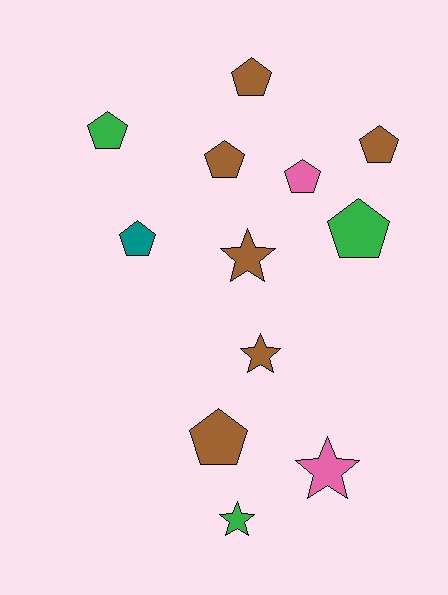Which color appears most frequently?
Brown, with 6 objects.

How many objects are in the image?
There are 12 objects.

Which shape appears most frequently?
Pentagon, with 8 objects.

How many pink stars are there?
There is 1 pink star.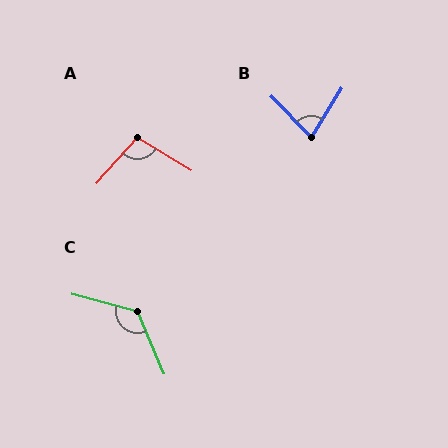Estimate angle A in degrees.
Approximately 100 degrees.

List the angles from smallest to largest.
B (76°), A (100°), C (128°).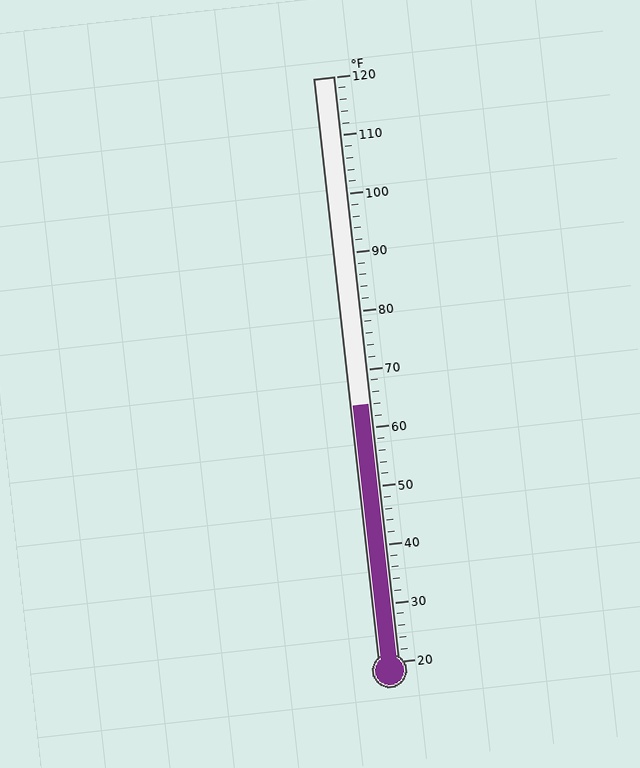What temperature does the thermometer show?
The thermometer shows approximately 64°F.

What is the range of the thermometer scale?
The thermometer scale ranges from 20°F to 120°F.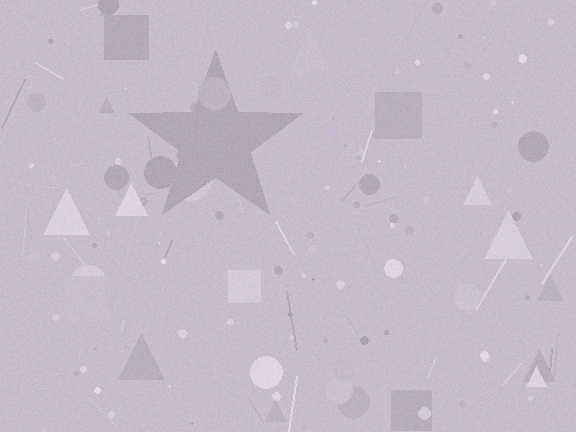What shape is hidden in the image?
A star is hidden in the image.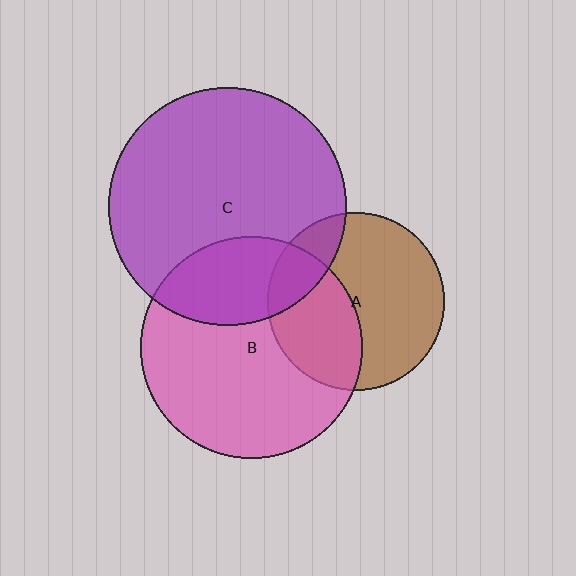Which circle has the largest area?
Circle C (purple).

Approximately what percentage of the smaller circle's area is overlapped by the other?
Approximately 30%.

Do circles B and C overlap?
Yes.